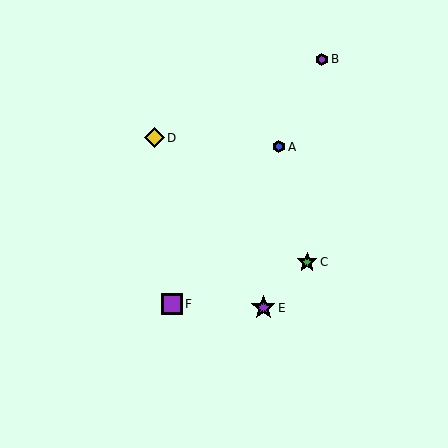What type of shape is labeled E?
Shape E is a purple star.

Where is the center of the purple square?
The center of the purple square is at (172, 304).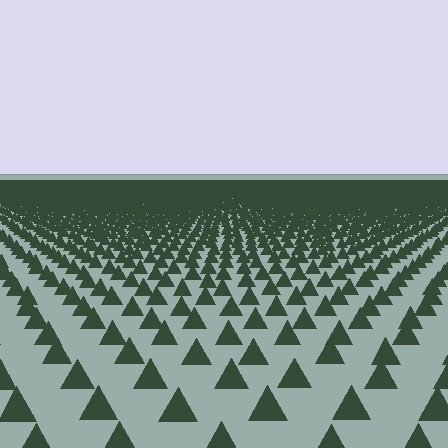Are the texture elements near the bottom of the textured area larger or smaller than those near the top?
Larger. Near the bottom, elements are closer to the viewer and appear at a bigger on-screen size.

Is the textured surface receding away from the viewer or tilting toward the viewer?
The surface is receding away from the viewer. Texture elements get smaller and denser toward the top.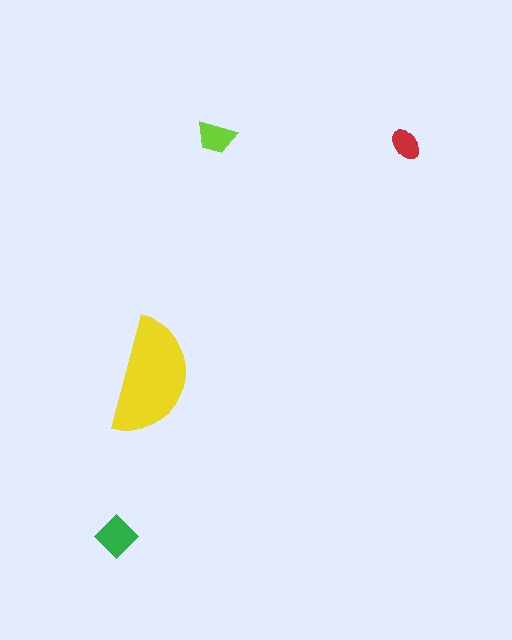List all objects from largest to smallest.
The yellow semicircle, the green diamond, the lime trapezoid, the red ellipse.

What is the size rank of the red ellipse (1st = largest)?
4th.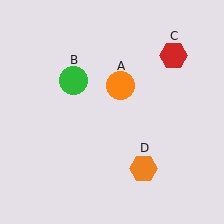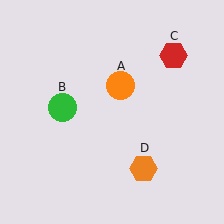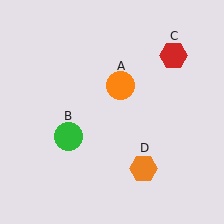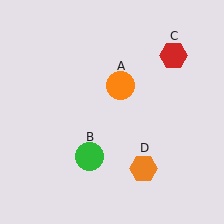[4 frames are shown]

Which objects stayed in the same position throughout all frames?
Orange circle (object A) and red hexagon (object C) and orange hexagon (object D) remained stationary.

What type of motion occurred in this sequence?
The green circle (object B) rotated counterclockwise around the center of the scene.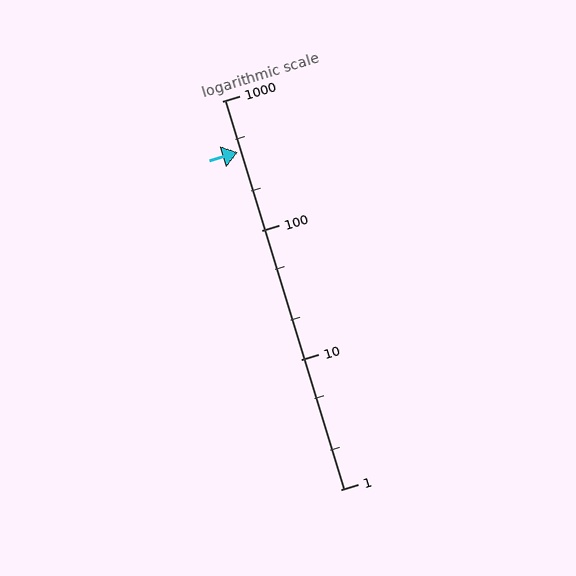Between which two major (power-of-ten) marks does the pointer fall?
The pointer is between 100 and 1000.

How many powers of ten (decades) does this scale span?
The scale spans 3 decades, from 1 to 1000.